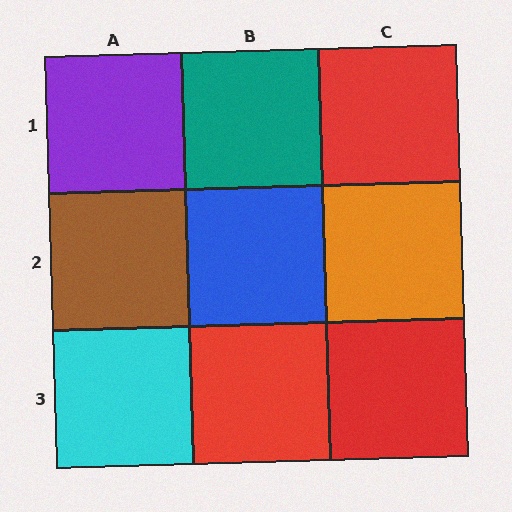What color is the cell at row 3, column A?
Cyan.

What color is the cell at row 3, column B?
Red.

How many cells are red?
3 cells are red.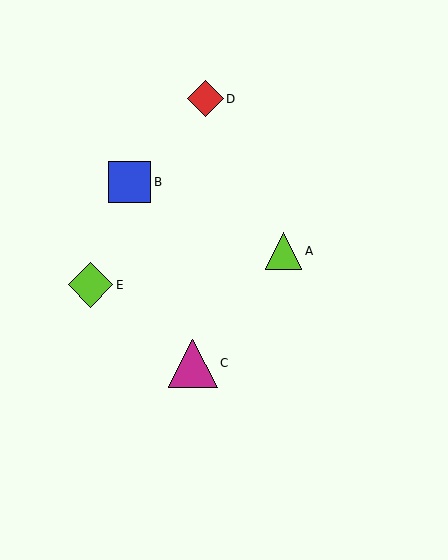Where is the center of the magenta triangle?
The center of the magenta triangle is at (193, 363).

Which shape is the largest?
The magenta triangle (labeled C) is the largest.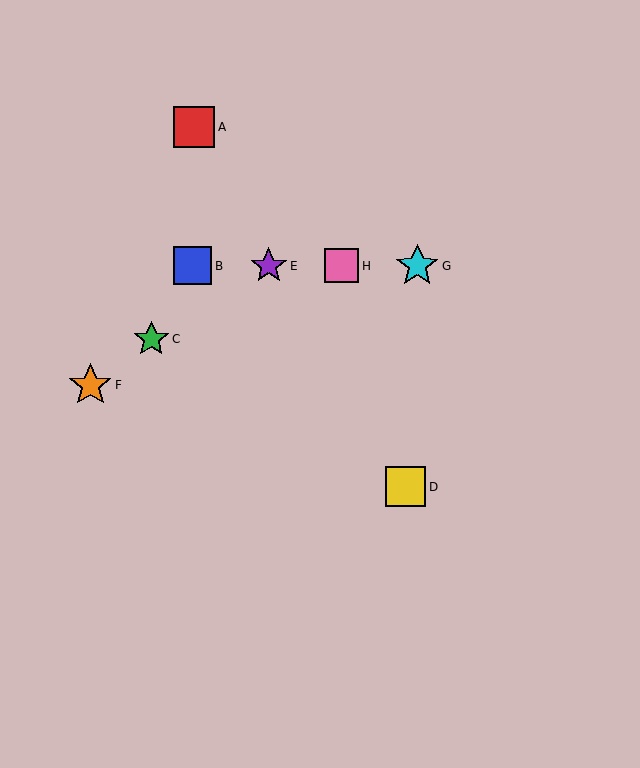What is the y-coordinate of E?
Object E is at y≈266.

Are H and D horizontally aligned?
No, H is at y≈266 and D is at y≈487.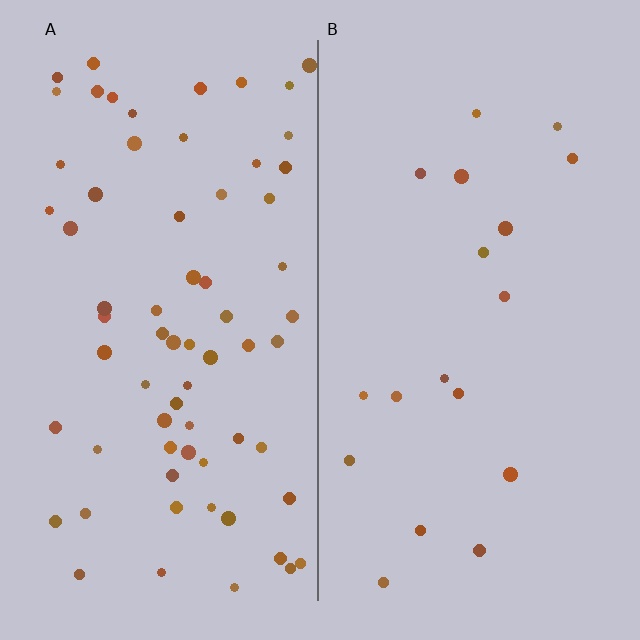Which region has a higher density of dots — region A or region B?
A (the left).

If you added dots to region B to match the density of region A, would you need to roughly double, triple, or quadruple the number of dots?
Approximately quadruple.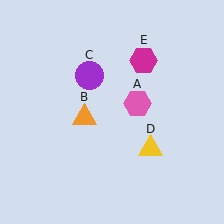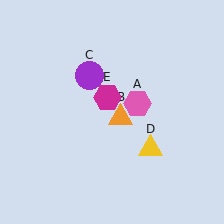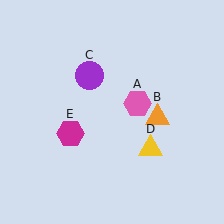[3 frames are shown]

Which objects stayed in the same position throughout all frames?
Pink hexagon (object A) and purple circle (object C) and yellow triangle (object D) remained stationary.